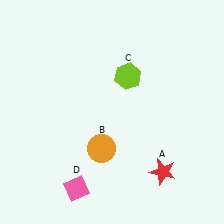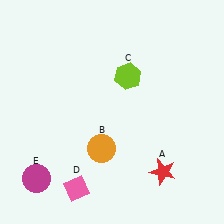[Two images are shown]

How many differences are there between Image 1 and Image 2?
There is 1 difference between the two images.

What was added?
A magenta circle (E) was added in Image 2.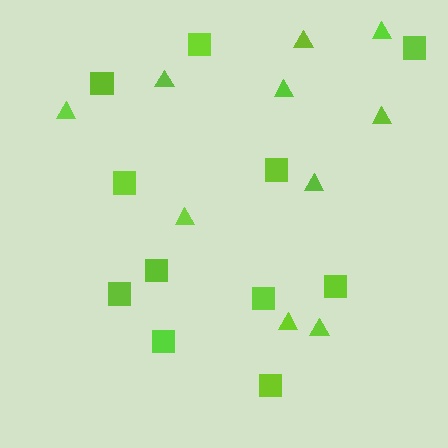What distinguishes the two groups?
There are 2 groups: one group of triangles (10) and one group of squares (11).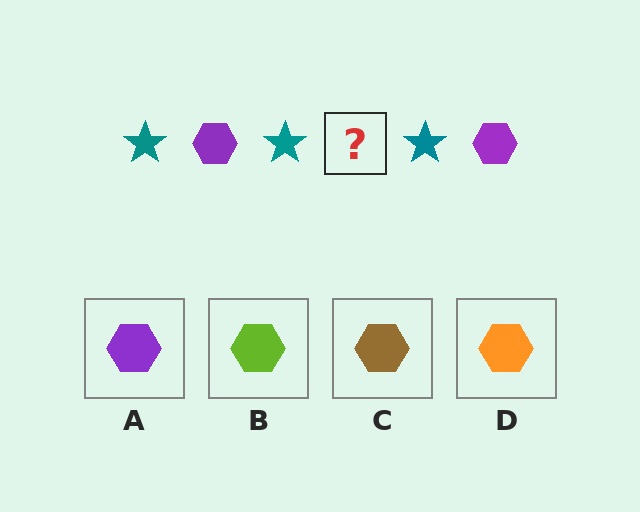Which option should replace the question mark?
Option A.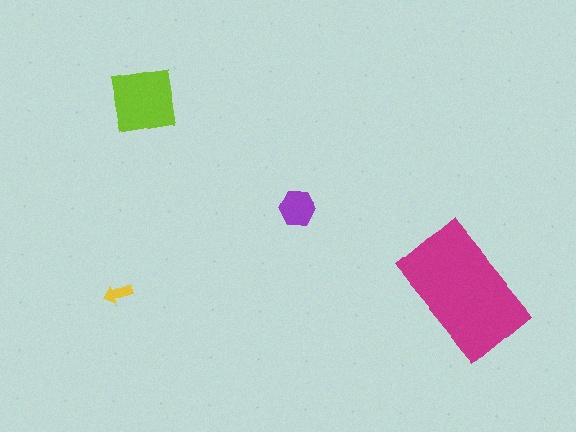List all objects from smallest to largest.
The yellow arrow, the purple hexagon, the lime square, the magenta rectangle.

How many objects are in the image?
There are 4 objects in the image.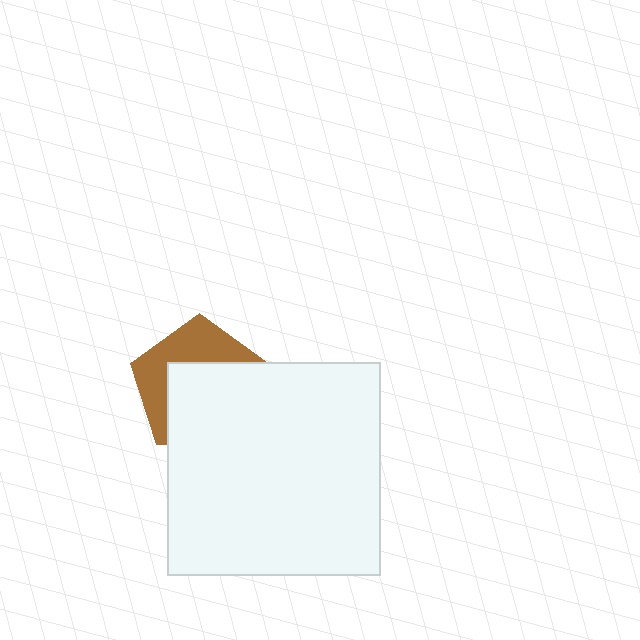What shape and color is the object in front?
The object in front is a white square.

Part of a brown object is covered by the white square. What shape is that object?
It is a pentagon.